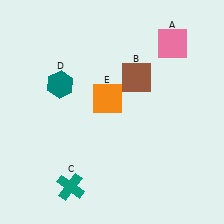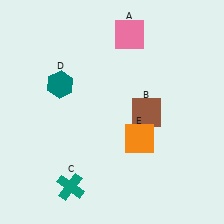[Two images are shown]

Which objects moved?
The objects that moved are: the pink square (A), the brown square (B), the orange square (E).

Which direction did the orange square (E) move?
The orange square (E) moved down.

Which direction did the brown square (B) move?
The brown square (B) moved down.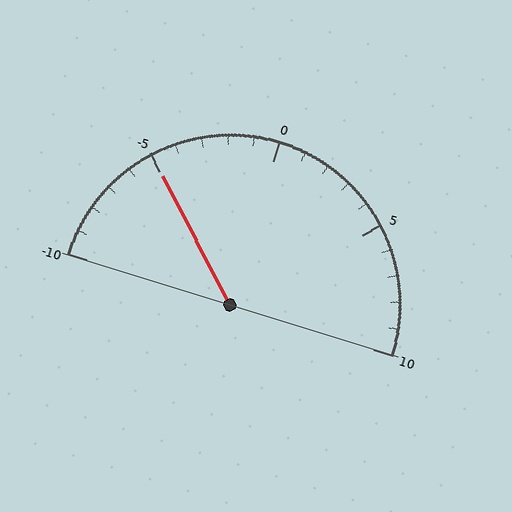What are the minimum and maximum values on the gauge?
The gauge ranges from -10 to 10.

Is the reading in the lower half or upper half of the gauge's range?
The reading is in the lower half of the range (-10 to 10).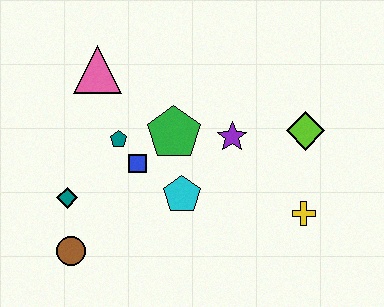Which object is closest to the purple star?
The green pentagon is closest to the purple star.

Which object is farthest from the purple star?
The brown circle is farthest from the purple star.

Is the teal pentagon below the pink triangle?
Yes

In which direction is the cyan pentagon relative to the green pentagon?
The cyan pentagon is below the green pentagon.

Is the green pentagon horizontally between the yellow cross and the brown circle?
Yes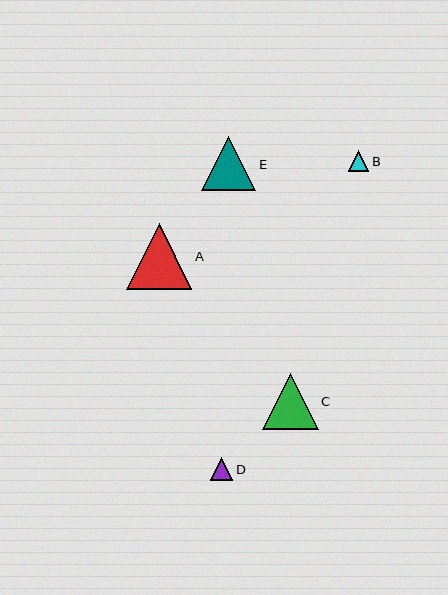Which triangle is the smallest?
Triangle B is the smallest with a size of approximately 21 pixels.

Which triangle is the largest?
Triangle A is the largest with a size of approximately 66 pixels.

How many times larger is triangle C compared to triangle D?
Triangle C is approximately 2.4 times the size of triangle D.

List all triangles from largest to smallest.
From largest to smallest: A, C, E, D, B.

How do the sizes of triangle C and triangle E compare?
Triangle C and triangle E are approximately the same size.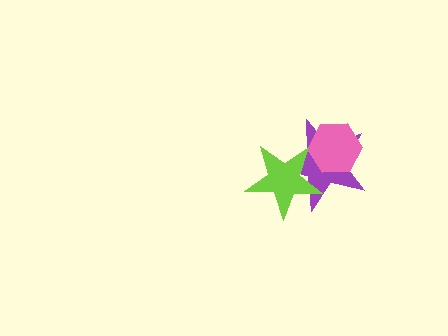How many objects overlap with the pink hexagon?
2 objects overlap with the pink hexagon.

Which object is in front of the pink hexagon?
The lime star is in front of the pink hexagon.